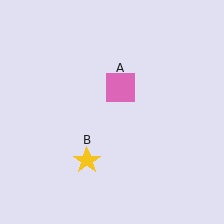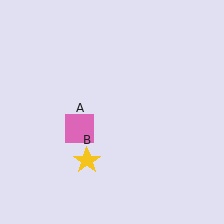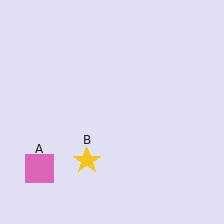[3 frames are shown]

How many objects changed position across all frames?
1 object changed position: pink square (object A).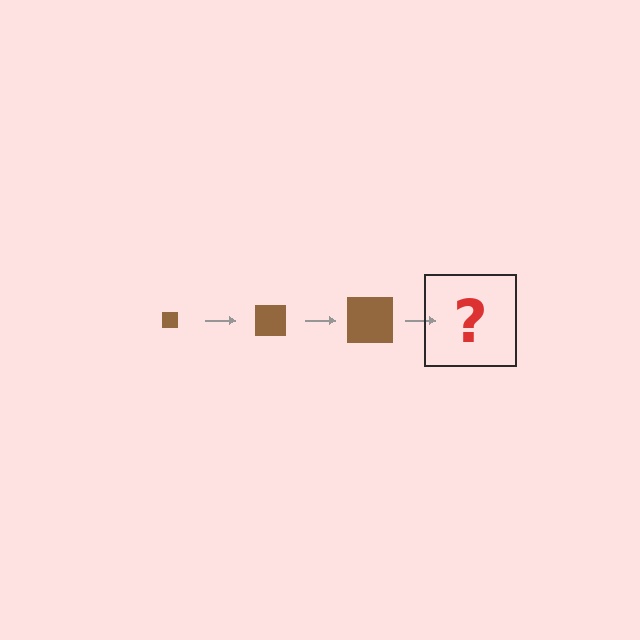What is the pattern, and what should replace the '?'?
The pattern is that the square gets progressively larger each step. The '?' should be a brown square, larger than the previous one.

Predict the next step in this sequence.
The next step is a brown square, larger than the previous one.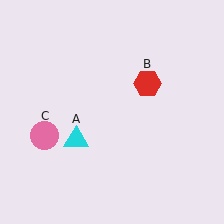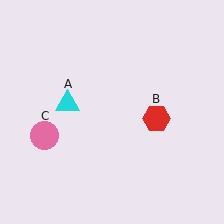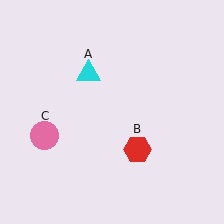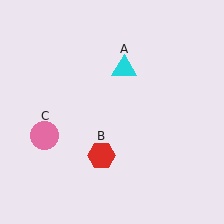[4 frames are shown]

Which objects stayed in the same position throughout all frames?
Pink circle (object C) remained stationary.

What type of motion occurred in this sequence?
The cyan triangle (object A), red hexagon (object B) rotated clockwise around the center of the scene.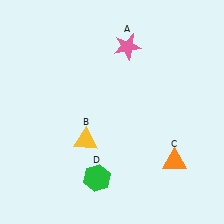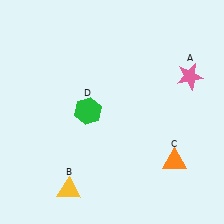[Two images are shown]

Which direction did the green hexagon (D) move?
The green hexagon (D) moved up.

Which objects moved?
The objects that moved are: the pink star (A), the yellow triangle (B), the green hexagon (D).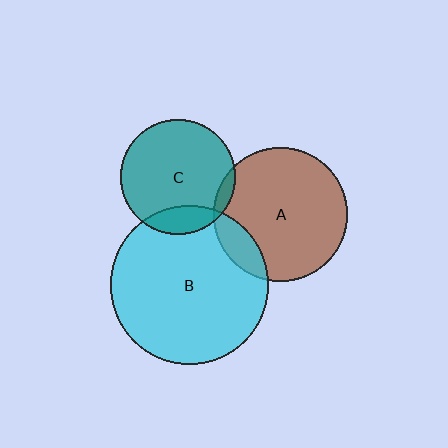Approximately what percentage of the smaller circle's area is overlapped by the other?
Approximately 5%.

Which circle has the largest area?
Circle B (cyan).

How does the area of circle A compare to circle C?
Approximately 1.4 times.